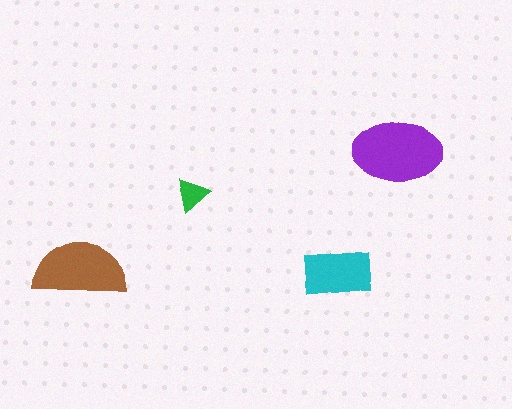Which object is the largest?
The purple ellipse.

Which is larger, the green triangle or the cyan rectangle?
The cyan rectangle.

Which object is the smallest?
The green triangle.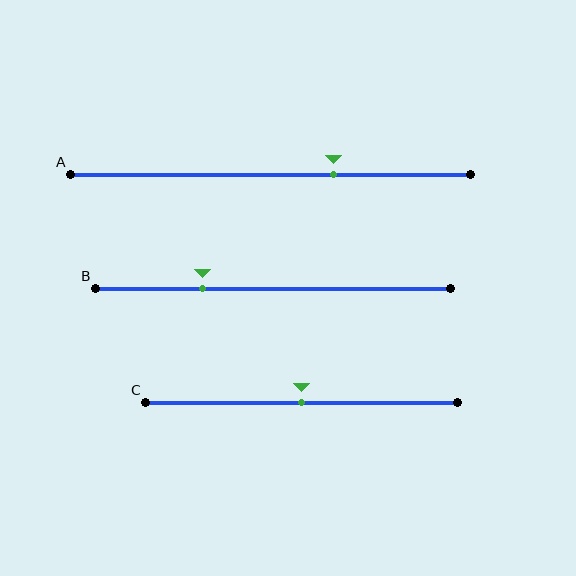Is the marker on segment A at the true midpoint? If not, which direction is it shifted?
No, the marker on segment A is shifted to the right by about 16% of the segment length.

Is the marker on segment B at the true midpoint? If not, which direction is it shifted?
No, the marker on segment B is shifted to the left by about 20% of the segment length.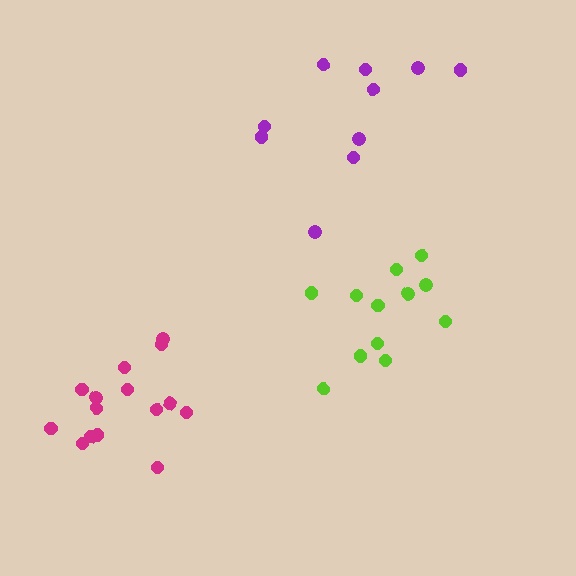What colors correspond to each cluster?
The clusters are colored: lime, magenta, purple.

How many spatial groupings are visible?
There are 3 spatial groupings.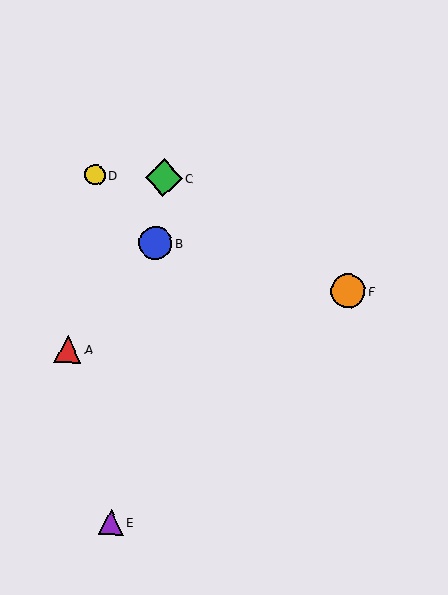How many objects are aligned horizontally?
2 objects (C, D) are aligned horizontally.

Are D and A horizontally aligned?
No, D is at y≈175 and A is at y≈349.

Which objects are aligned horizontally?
Objects C, D are aligned horizontally.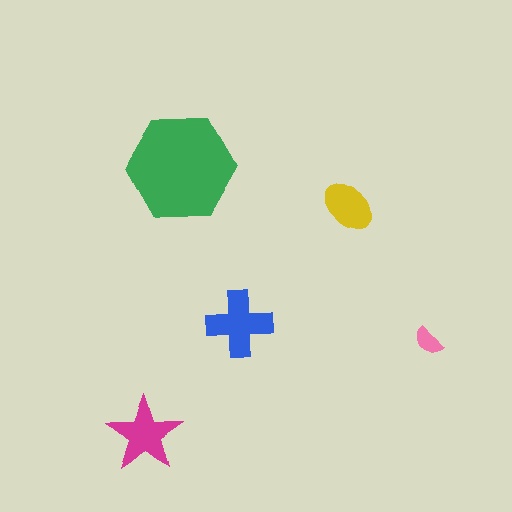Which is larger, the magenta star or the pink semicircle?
The magenta star.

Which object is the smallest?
The pink semicircle.